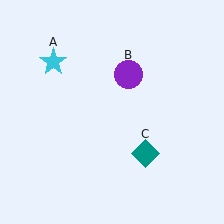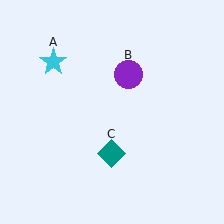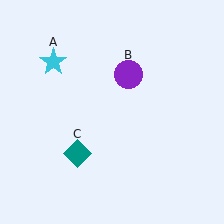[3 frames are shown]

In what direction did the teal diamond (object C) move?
The teal diamond (object C) moved left.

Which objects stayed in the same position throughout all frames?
Cyan star (object A) and purple circle (object B) remained stationary.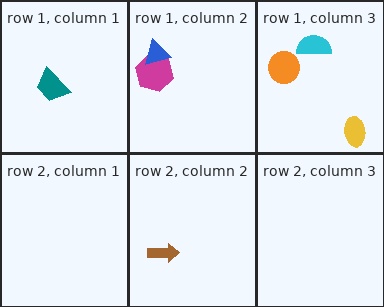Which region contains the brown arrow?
The row 2, column 2 region.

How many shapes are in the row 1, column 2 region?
2.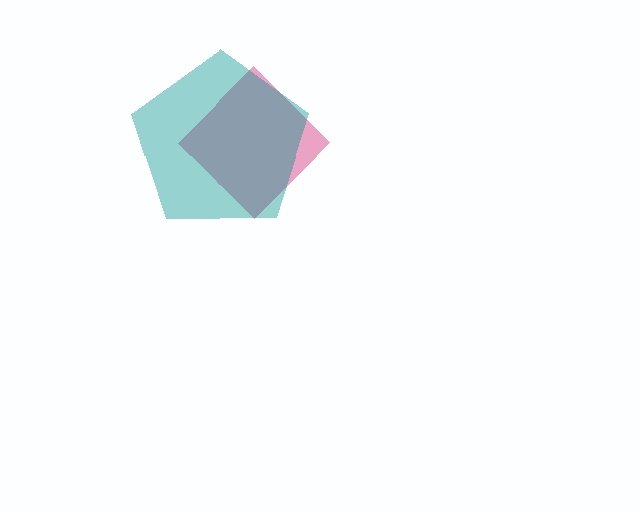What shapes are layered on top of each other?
The layered shapes are: a pink diamond, a teal pentagon.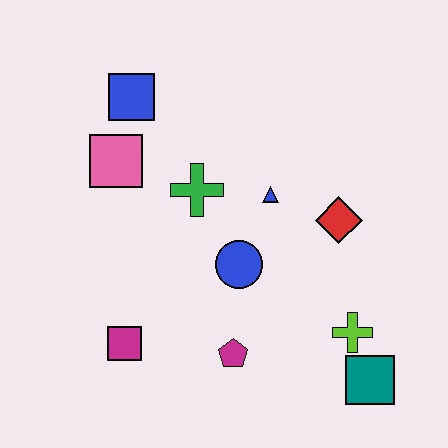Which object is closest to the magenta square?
The magenta pentagon is closest to the magenta square.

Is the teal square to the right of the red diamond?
Yes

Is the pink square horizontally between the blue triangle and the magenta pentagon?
No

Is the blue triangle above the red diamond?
Yes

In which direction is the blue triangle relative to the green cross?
The blue triangle is to the right of the green cross.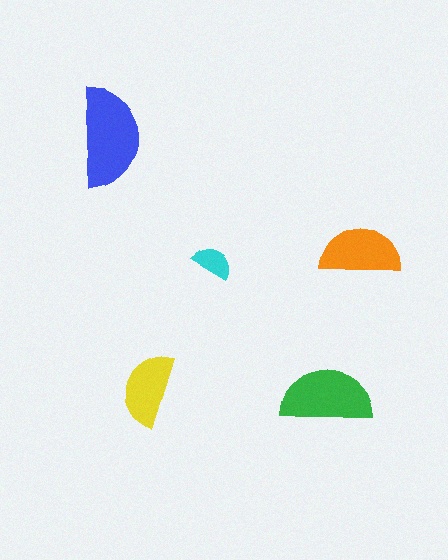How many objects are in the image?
There are 5 objects in the image.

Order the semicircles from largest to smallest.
the blue one, the green one, the orange one, the yellow one, the cyan one.